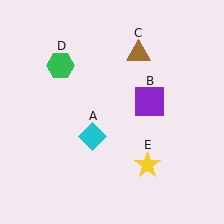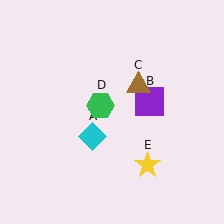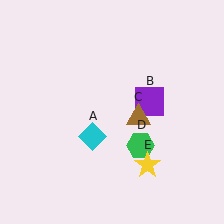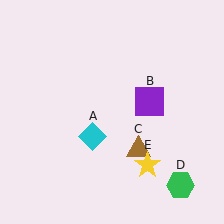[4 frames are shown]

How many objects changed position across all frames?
2 objects changed position: brown triangle (object C), green hexagon (object D).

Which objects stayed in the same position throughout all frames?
Cyan diamond (object A) and purple square (object B) and yellow star (object E) remained stationary.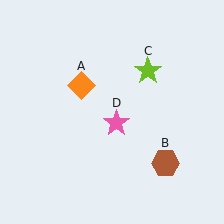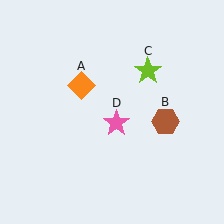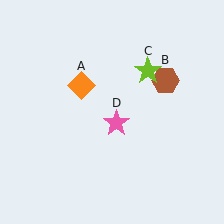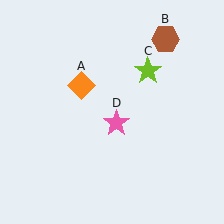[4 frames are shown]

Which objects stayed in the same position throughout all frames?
Orange diamond (object A) and lime star (object C) and pink star (object D) remained stationary.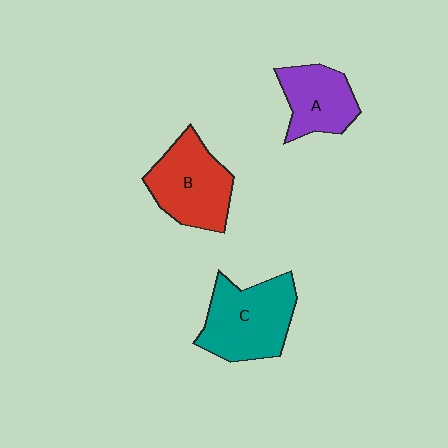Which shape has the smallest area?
Shape A (purple).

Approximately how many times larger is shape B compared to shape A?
Approximately 1.3 times.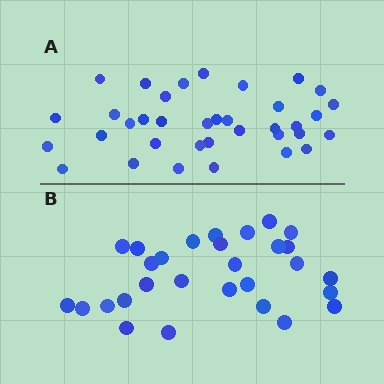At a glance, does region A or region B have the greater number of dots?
Region A (the top region) has more dots.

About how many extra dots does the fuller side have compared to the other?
Region A has roughly 8 or so more dots than region B.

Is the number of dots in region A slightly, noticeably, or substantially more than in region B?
Region A has only slightly more — the two regions are fairly close. The ratio is roughly 1.2 to 1.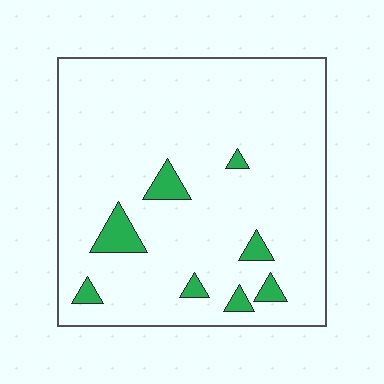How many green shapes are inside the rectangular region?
8.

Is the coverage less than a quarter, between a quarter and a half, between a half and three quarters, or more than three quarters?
Less than a quarter.